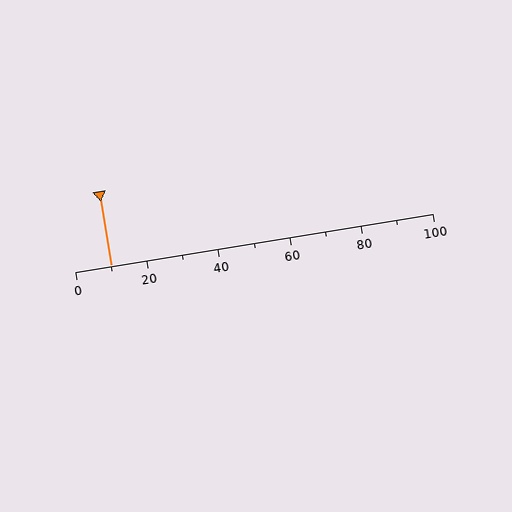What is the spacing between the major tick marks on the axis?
The major ticks are spaced 20 apart.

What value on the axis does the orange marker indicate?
The marker indicates approximately 10.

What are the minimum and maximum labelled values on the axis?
The axis runs from 0 to 100.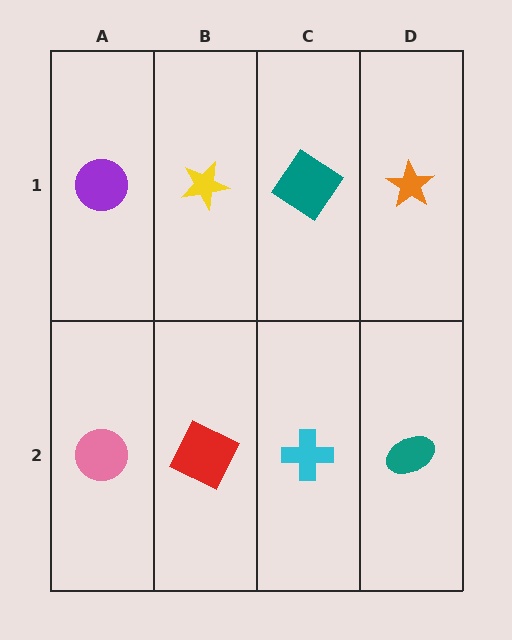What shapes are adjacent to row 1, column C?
A cyan cross (row 2, column C), a yellow star (row 1, column B), an orange star (row 1, column D).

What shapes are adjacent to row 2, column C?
A teal diamond (row 1, column C), a red square (row 2, column B), a teal ellipse (row 2, column D).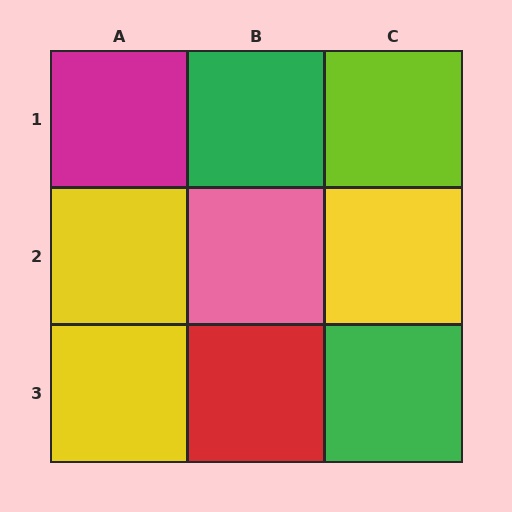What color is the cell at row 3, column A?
Yellow.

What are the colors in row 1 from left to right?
Magenta, green, lime.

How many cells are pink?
1 cell is pink.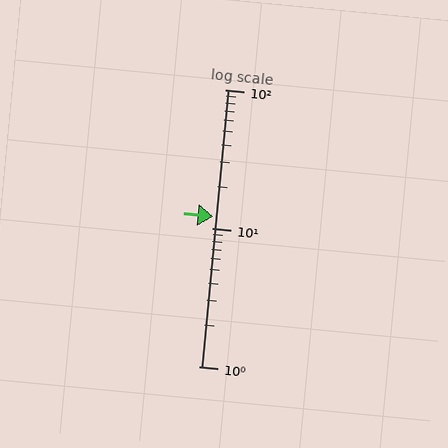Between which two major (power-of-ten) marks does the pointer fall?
The pointer is between 10 and 100.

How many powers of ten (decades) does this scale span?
The scale spans 2 decades, from 1 to 100.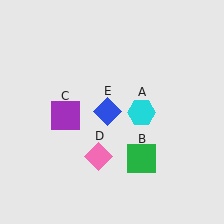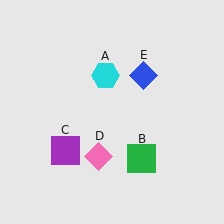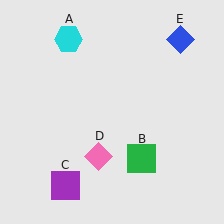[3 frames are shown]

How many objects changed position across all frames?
3 objects changed position: cyan hexagon (object A), purple square (object C), blue diamond (object E).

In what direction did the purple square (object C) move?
The purple square (object C) moved down.